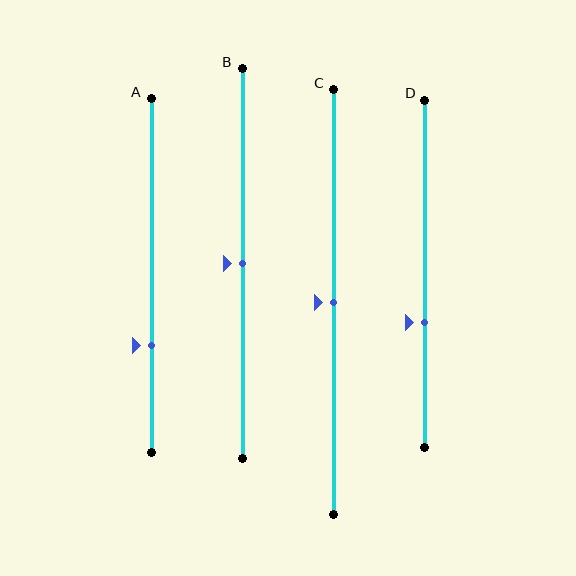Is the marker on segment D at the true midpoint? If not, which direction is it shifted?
No, the marker on segment D is shifted downward by about 14% of the segment length.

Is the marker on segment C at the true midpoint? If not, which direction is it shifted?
Yes, the marker on segment C is at the true midpoint.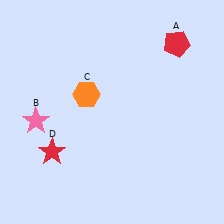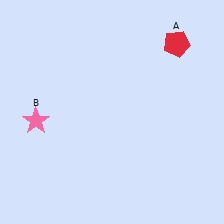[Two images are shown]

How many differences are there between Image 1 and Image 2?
There are 2 differences between the two images.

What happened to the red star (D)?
The red star (D) was removed in Image 2. It was in the bottom-left area of Image 1.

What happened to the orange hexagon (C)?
The orange hexagon (C) was removed in Image 2. It was in the top-left area of Image 1.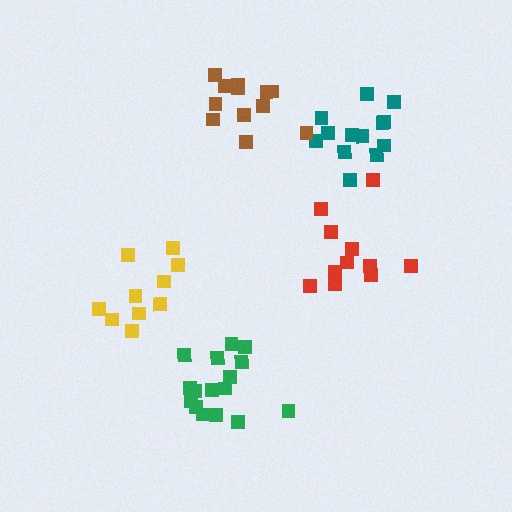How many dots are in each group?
Group 1: 16 dots, Group 2: 13 dots, Group 3: 10 dots, Group 4: 14 dots, Group 5: 11 dots (64 total).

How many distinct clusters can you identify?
There are 5 distinct clusters.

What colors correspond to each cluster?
The clusters are colored: green, teal, yellow, brown, red.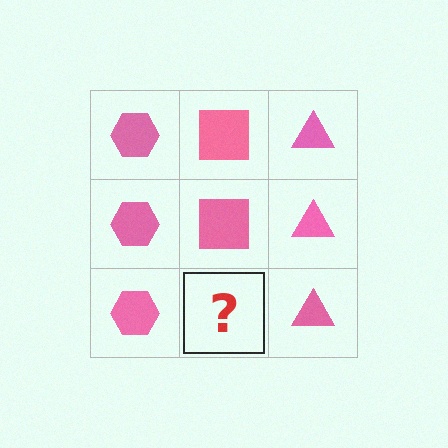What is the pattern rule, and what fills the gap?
The rule is that each column has a consistent shape. The gap should be filled with a pink square.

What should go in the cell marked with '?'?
The missing cell should contain a pink square.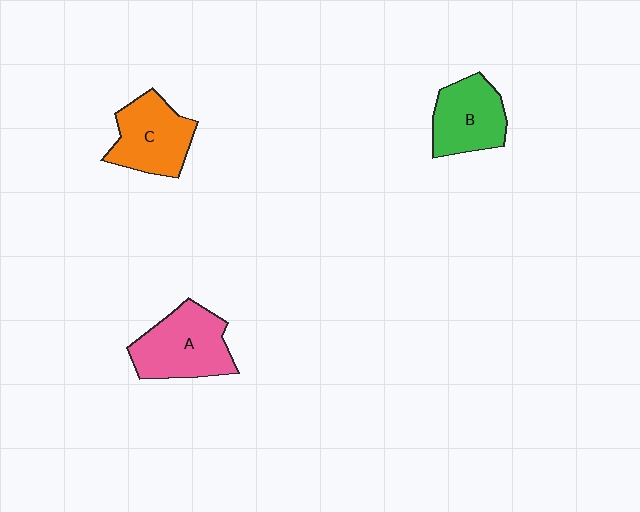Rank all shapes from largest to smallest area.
From largest to smallest: A (pink), C (orange), B (green).